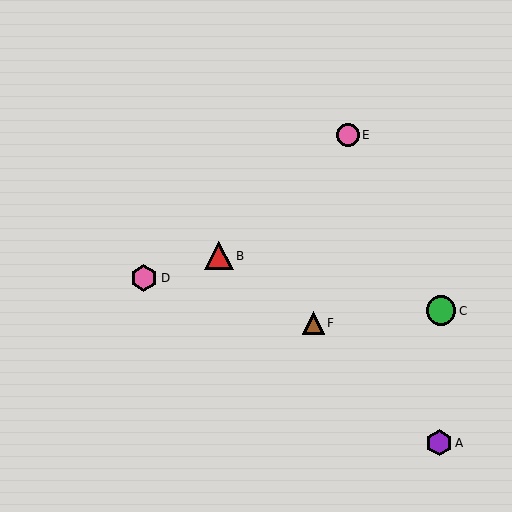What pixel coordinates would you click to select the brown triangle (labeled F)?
Click at (313, 323) to select the brown triangle F.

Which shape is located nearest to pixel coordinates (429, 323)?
The green circle (labeled C) at (441, 311) is nearest to that location.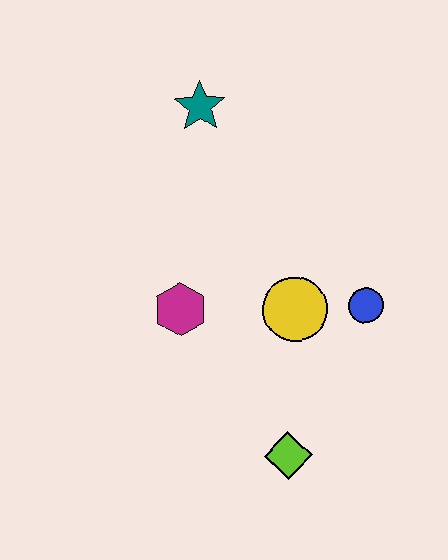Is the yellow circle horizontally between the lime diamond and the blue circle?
Yes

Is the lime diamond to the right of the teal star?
Yes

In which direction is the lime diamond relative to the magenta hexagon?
The lime diamond is below the magenta hexagon.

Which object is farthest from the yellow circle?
The teal star is farthest from the yellow circle.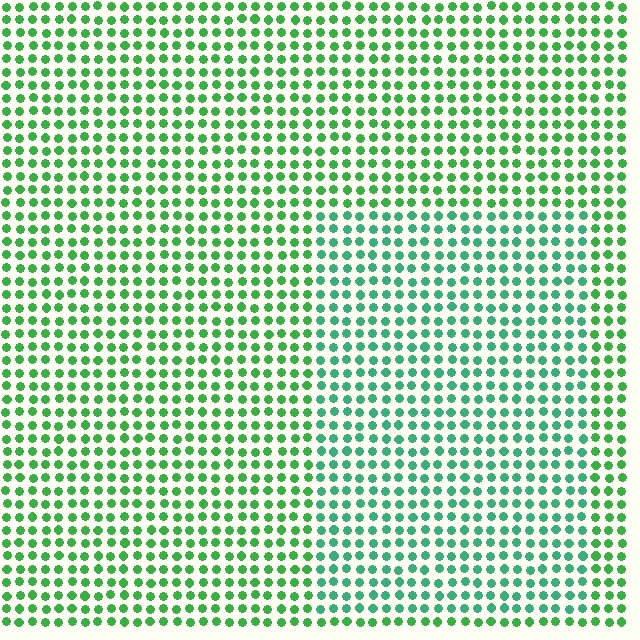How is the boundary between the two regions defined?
The boundary is defined purely by a slight shift in hue (about 29 degrees). Spacing, size, and orientation are identical on both sides.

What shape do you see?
I see a rectangle.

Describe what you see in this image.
The image is filled with small green elements in a uniform arrangement. A rectangle-shaped region is visible where the elements are tinted to a slightly different hue, forming a subtle color boundary.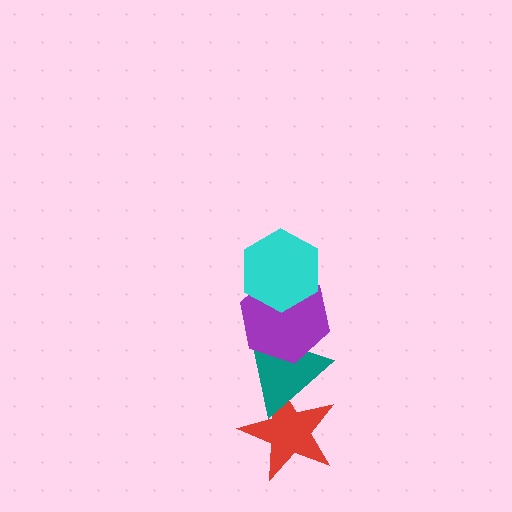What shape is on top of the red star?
The teal triangle is on top of the red star.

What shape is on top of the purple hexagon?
The cyan hexagon is on top of the purple hexagon.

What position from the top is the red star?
The red star is 4th from the top.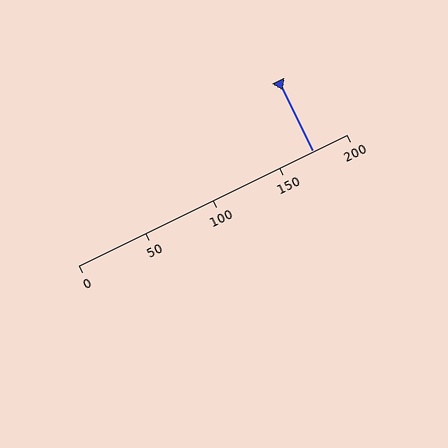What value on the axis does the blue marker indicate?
The marker indicates approximately 175.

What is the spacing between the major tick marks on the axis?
The major ticks are spaced 50 apart.